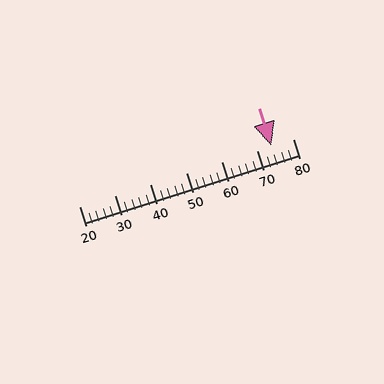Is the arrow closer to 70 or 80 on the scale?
The arrow is closer to 70.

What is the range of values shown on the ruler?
The ruler shows values from 20 to 80.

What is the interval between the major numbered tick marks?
The major tick marks are spaced 10 units apart.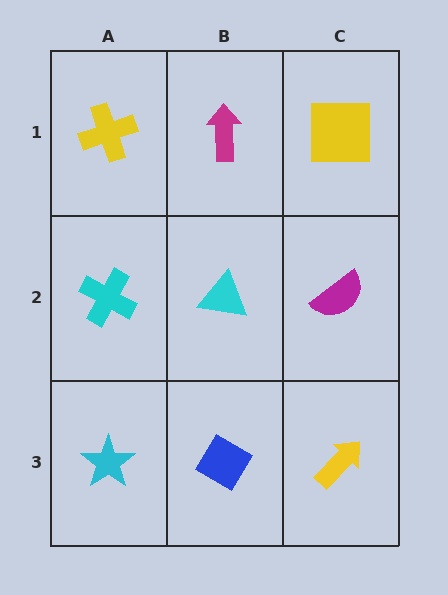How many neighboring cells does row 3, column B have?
3.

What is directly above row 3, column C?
A magenta semicircle.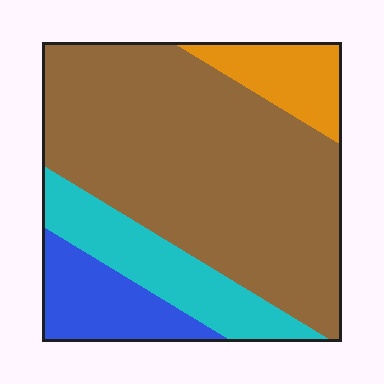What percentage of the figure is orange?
Orange takes up about one tenth (1/10) of the figure.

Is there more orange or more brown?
Brown.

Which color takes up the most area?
Brown, at roughly 60%.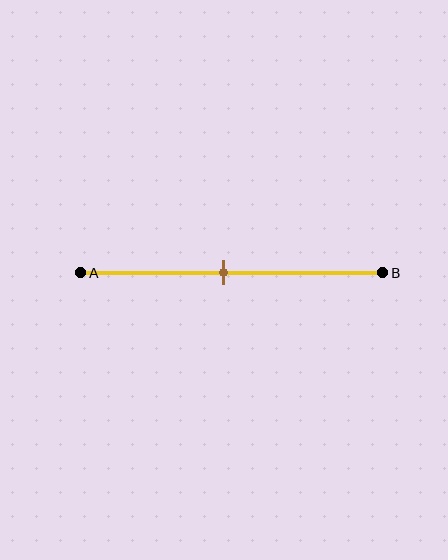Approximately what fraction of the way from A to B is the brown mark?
The brown mark is approximately 45% of the way from A to B.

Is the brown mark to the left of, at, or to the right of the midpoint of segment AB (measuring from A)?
The brown mark is approximately at the midpoint of segment AB.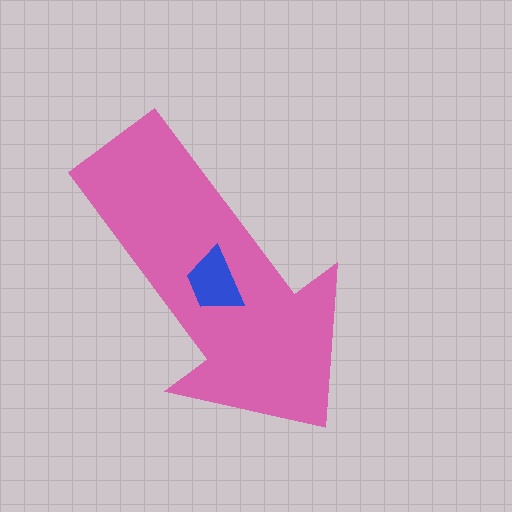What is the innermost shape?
The blue trapezoid.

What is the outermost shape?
The pink arrow.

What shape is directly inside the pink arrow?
The blue trapezoid.